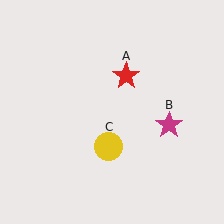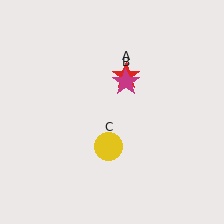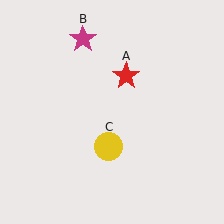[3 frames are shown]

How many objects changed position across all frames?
1 object changed position: magenta star (object B).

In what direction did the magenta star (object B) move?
The magenta star (object B) moved up and to the left.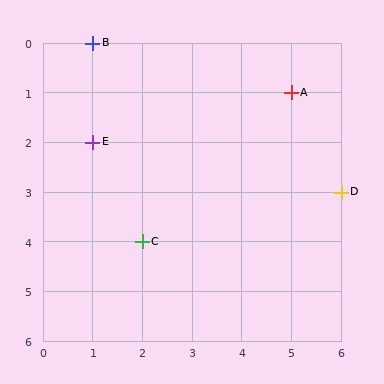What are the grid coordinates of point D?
Point D is at grid coordinates (6, 3).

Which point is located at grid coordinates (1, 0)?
Point B is at (1, 0).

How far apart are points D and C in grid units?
Points D and C are 4 columns and 1 row apart (about 4.1 grid units diagonally).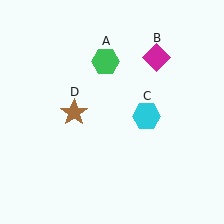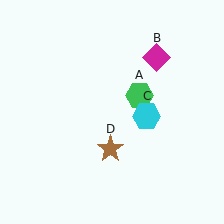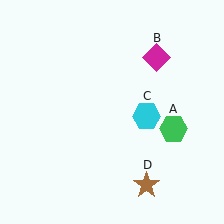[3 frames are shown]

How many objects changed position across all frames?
2 objects changed position: green hexagon (object A), brown star (object D).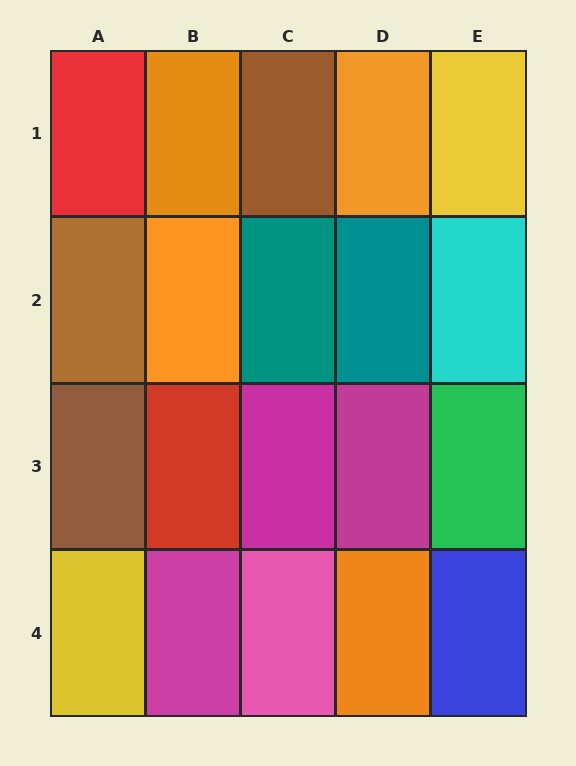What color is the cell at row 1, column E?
Yellow.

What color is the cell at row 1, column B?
Orange.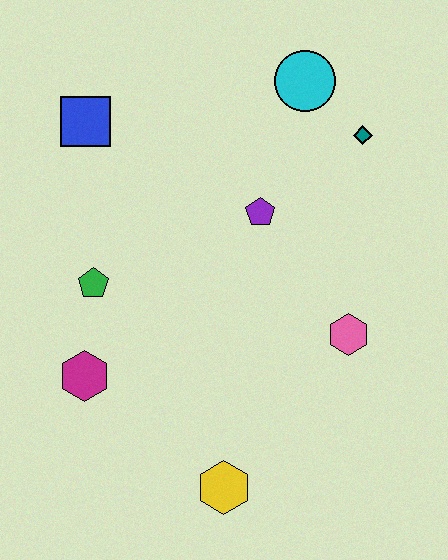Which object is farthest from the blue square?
The yellow hexagon is farthest from the blue square.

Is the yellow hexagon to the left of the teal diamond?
Yes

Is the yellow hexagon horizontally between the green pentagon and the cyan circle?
Yes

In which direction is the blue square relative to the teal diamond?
The blue square is to the left of the teal diamond.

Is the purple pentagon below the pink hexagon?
No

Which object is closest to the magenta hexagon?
The green pentagon is closest to the magenta hexagon.